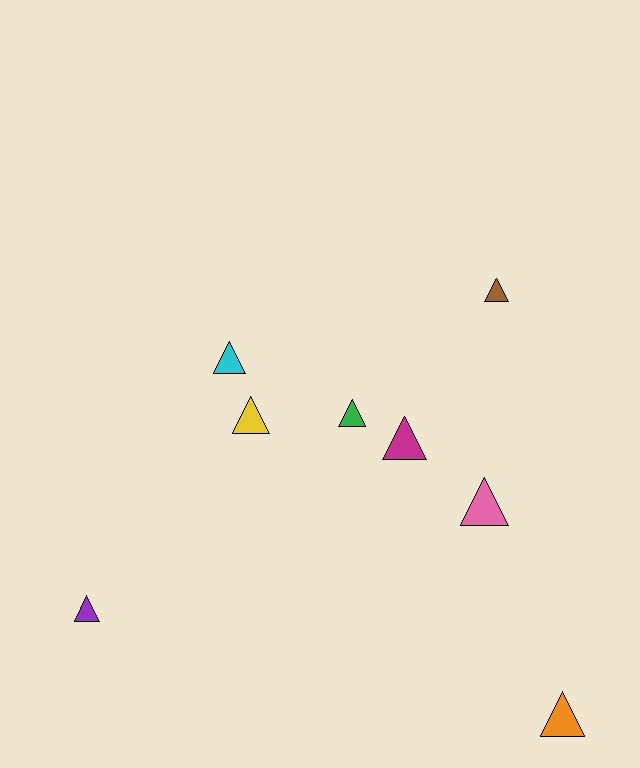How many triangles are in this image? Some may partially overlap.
There are 8 triangles.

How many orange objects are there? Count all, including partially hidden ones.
There is 1 orange object.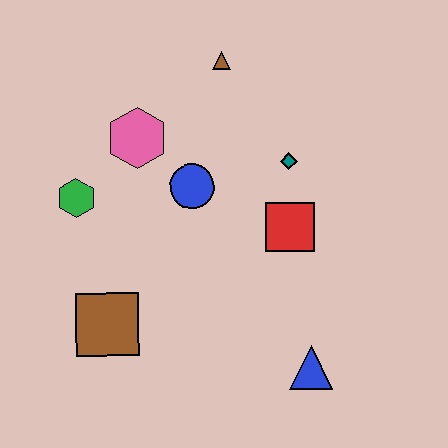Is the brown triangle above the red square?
Yes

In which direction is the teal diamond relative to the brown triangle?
The teal diamond is below the brown triangle.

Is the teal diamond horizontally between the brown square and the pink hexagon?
No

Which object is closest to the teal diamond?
The red square is closest to the teal diamond.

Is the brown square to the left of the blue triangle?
Yes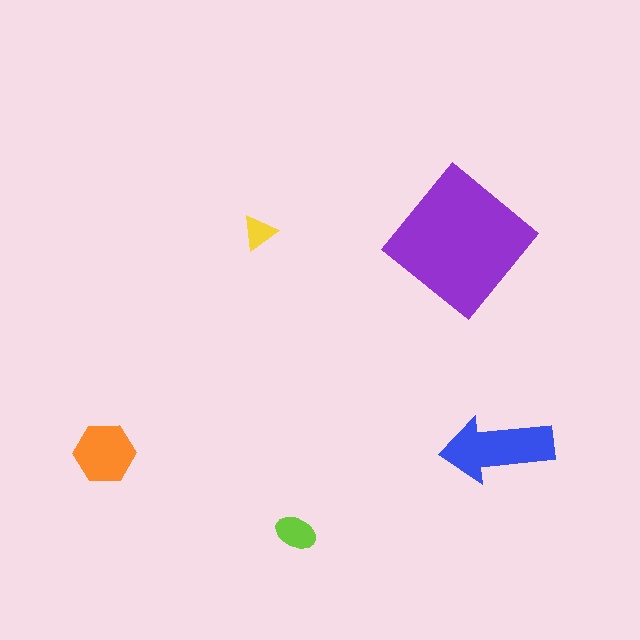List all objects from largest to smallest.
The purple diamond, the blue arrow, the orange hexagon, the lime ellipse, the yellow triangle.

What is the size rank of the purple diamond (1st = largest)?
1st.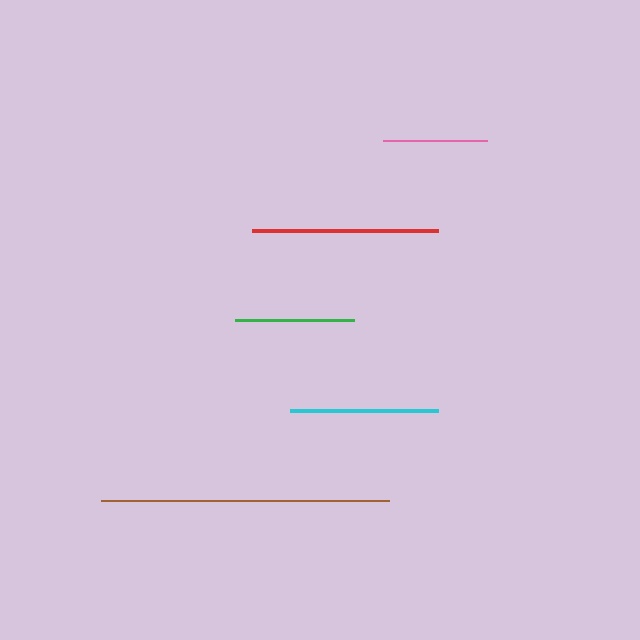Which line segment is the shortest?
The pink line is the shortest at approximately 104 pixels.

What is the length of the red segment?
The red segment is approximately 186 pixels long.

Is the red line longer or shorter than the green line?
The red line is longer than the green line.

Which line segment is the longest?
The brown line is the longest at approximately 288 pixels.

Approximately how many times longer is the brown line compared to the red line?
The brown line is approximately 1.5 times the length of the red line.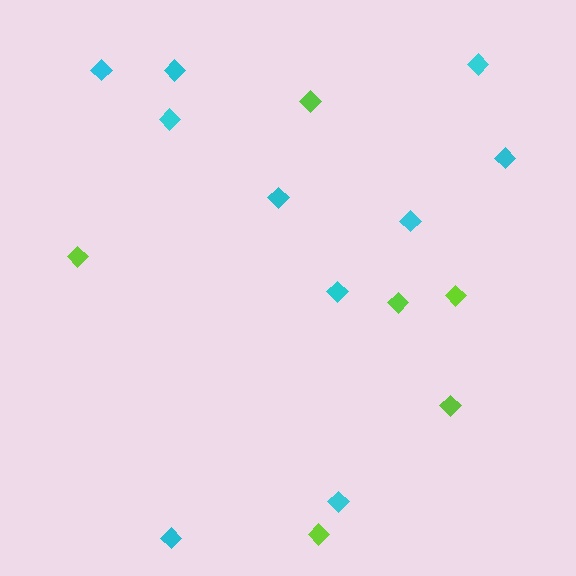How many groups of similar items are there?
There are 2 groups: one group of cyan diamonds (10) and one group of lime diamonds (6).